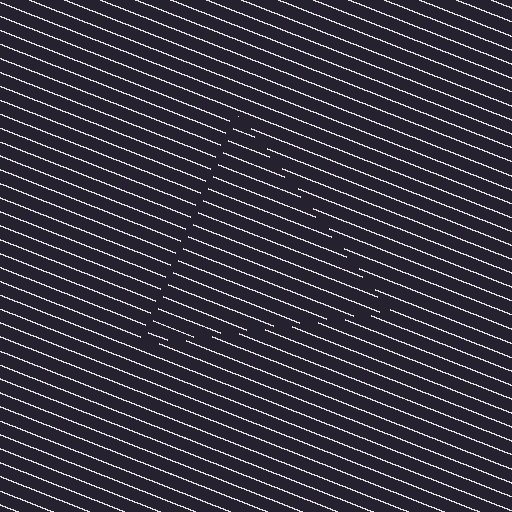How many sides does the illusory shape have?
3 sides — the line-ends trace a triangle.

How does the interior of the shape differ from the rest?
The interior of the shape contains the same grating, shifted by half a period — the contour is defined by the phase discontinuity where line-ends from the inner and outer gratings abut.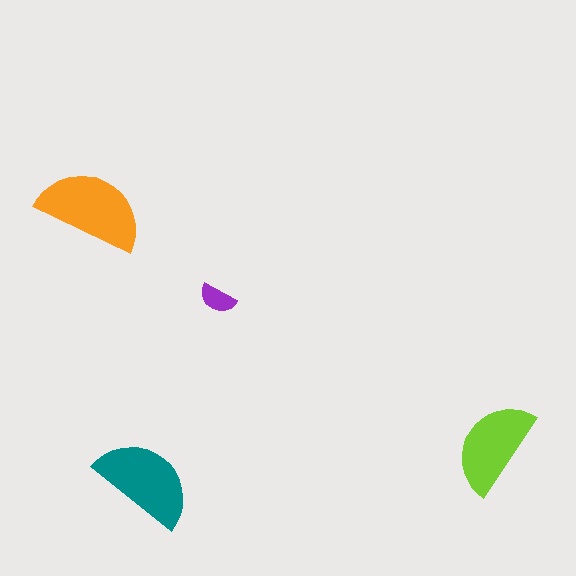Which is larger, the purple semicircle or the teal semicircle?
The teal one.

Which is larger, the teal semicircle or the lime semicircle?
The teal one.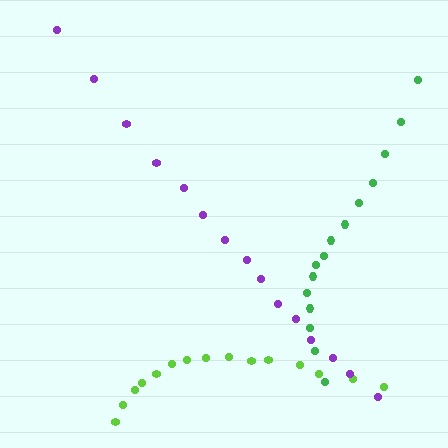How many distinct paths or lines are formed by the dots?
There are 3 distinct paths.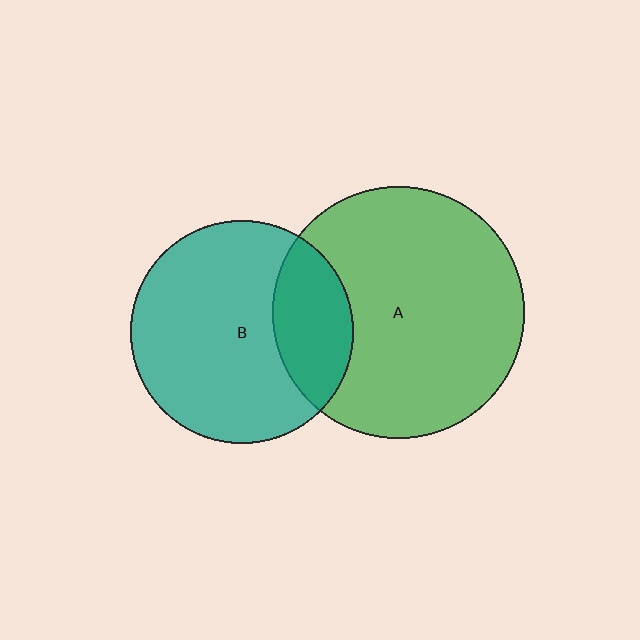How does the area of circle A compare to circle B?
Approximately 1.3 times.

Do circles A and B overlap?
Yes.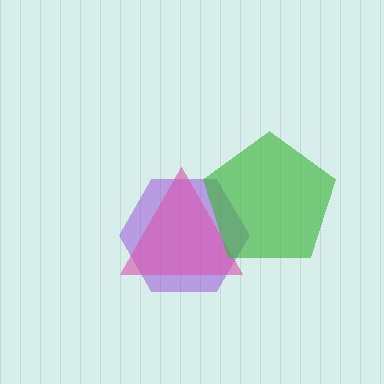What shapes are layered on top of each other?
The layered shapes are: a purple hexagon, a pink triangle, a green pentagon.